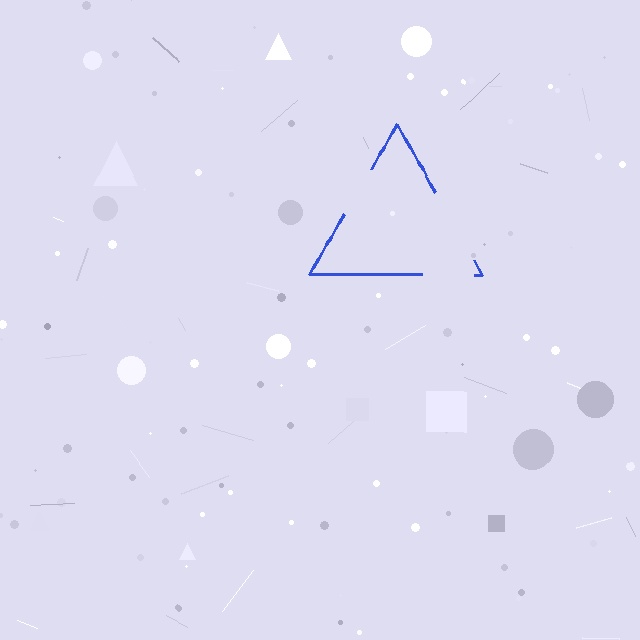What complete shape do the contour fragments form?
The contour fragments form a triangle.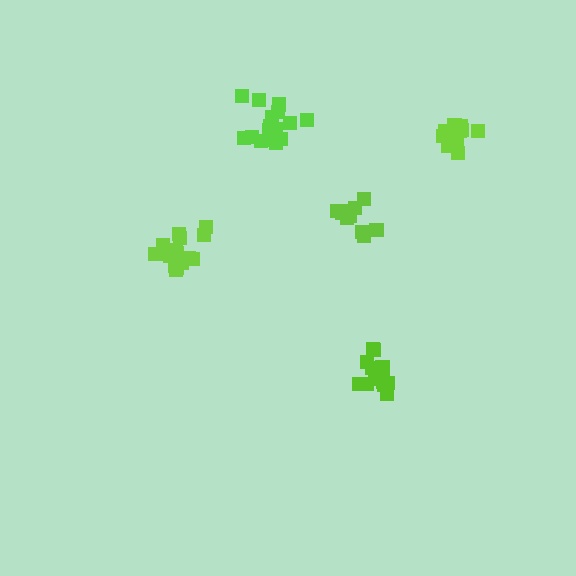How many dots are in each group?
Group 1: 16 dots, Group 2: 15 dots, Group 3: 16 dots, Group 4: 11 dots, Group 5: 12 dots (70 total).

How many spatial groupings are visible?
There are 5 spatial groupings.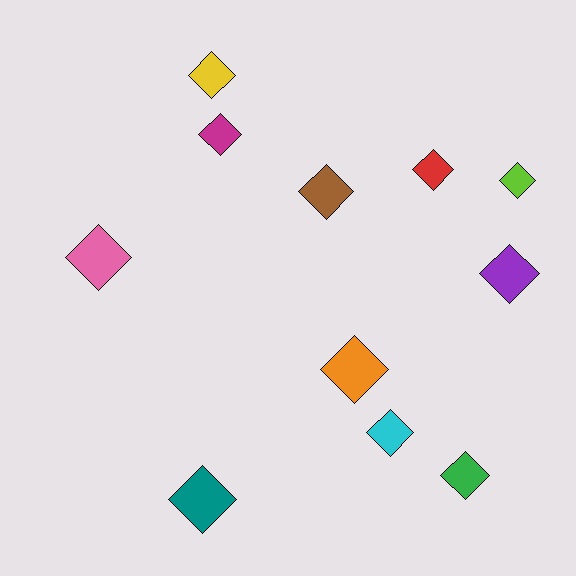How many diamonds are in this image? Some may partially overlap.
There are 11 diamonds.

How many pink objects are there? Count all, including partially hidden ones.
There is 1 pink object.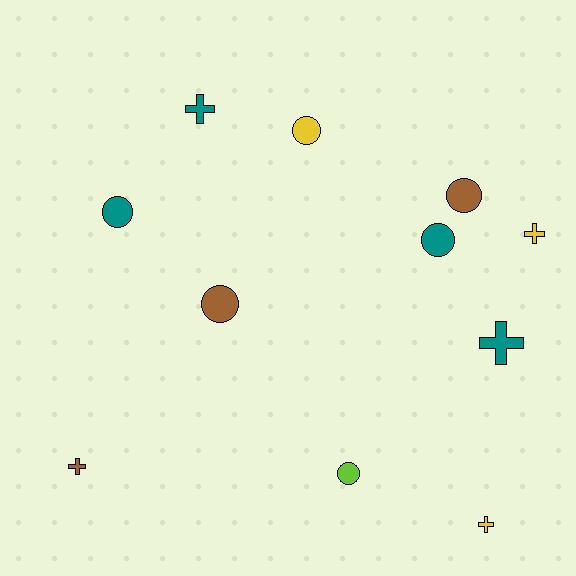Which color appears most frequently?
Teal, with 4 objects.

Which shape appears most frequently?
Circle, with 6 objects.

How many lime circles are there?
There is 1 lime circle.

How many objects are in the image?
There are 11 objects.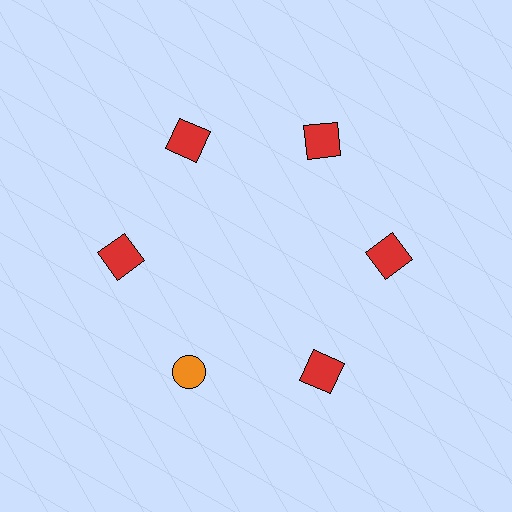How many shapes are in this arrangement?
There are 6 shapes arranged in a ring pattern.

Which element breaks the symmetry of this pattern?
The orange circle at roughly the 7 o'clock position breaks the symmetry. All other shapes are red squares.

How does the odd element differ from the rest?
It differs in both color (orange instead of red) and shape (circle instead of square).